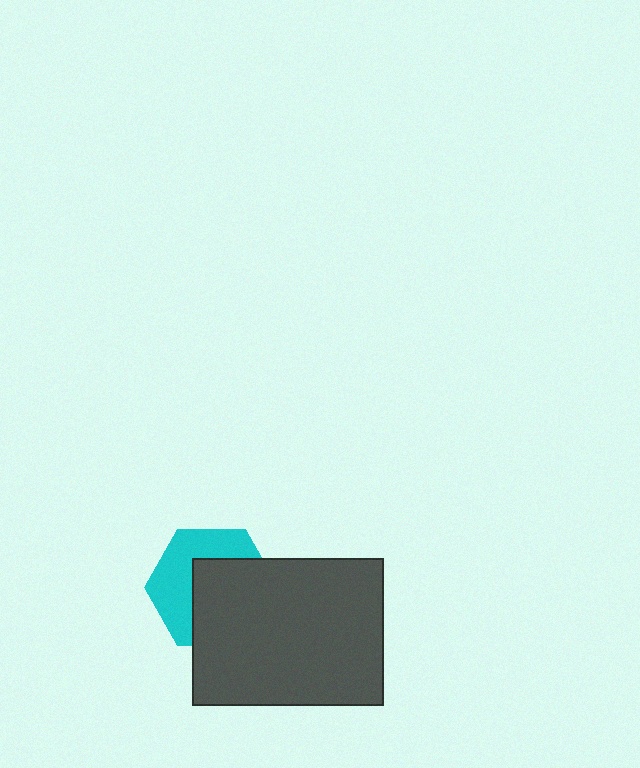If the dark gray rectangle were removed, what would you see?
You would see the complete cyan hexagon.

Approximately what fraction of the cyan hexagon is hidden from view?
Roughly 55% of the cyan hexagon is hidden behind the dark gray rectangle.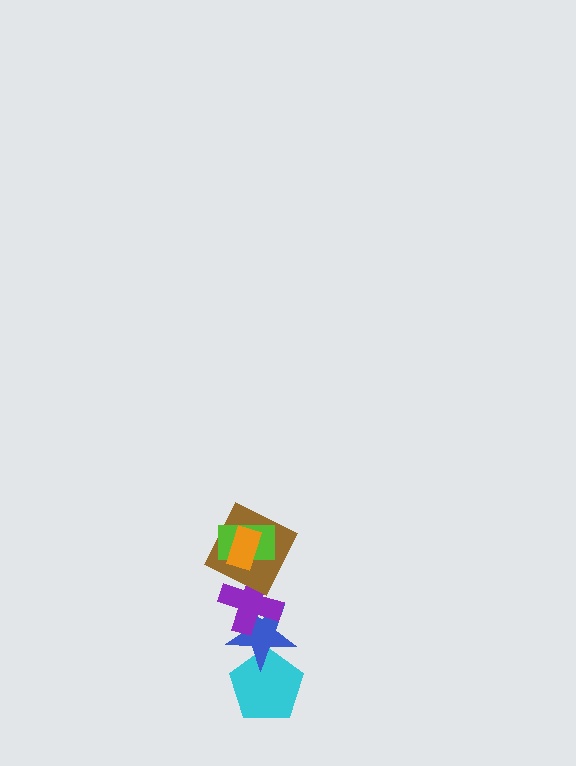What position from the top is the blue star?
The blue star is 5th from the top.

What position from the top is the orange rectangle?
The orange rectangle is 1st from the top.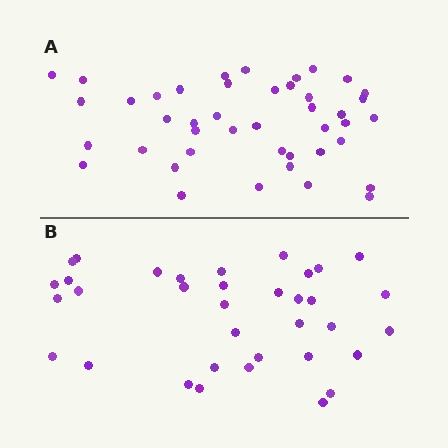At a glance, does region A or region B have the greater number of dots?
Region A (the top region) has more dots.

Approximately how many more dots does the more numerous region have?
Region A has roughly 8 or so more dots than region B.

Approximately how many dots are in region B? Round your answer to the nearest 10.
About 40 dots. (The exact count is 35, which rounds to 40.)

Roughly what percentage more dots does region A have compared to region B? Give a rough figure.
About 25% more.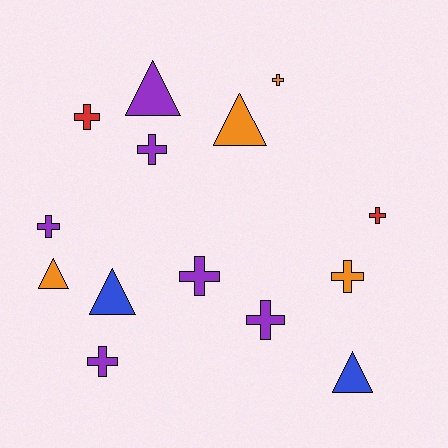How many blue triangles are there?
There are 2 blue triangles.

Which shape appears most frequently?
Cross, with 9 objects.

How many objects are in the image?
There are 14 objects.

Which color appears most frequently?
Purple, with 6 objects.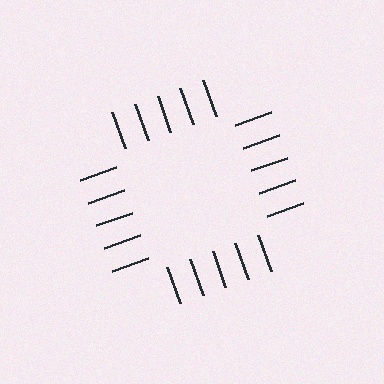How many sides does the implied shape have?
4 sides — the line-ends trace a square.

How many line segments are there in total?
20 — 5 along each of the 4 edges.